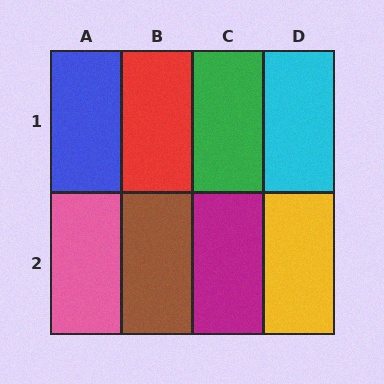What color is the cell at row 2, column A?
Pink.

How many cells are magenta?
1 cell is magenta.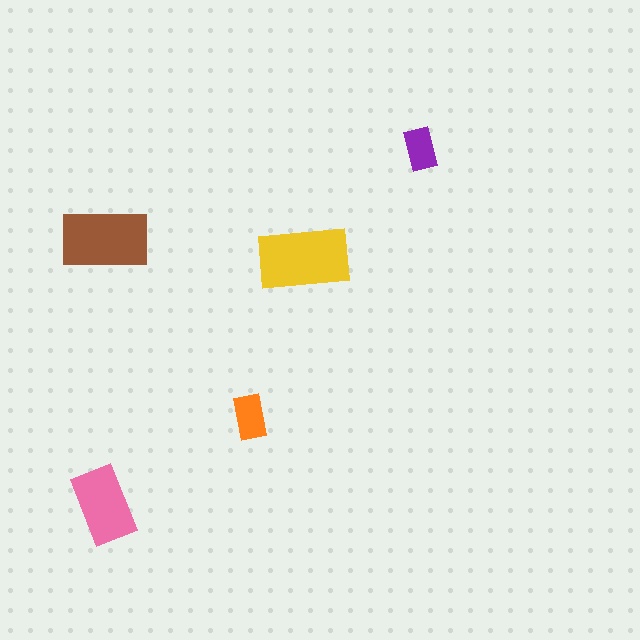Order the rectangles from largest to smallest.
the yellow one, the brown one, the pink one, the orange one, the purple one.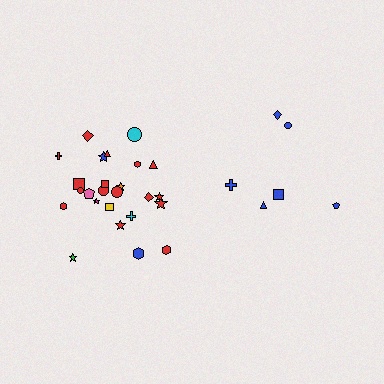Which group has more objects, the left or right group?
The left group.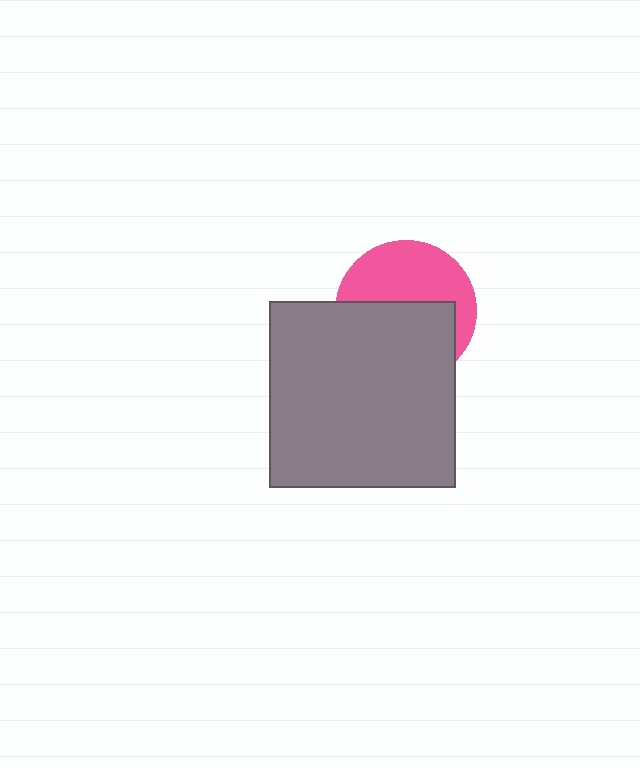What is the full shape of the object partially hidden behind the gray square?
The partially hidden object is a pink circle.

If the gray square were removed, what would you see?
You would see the complete pink circle.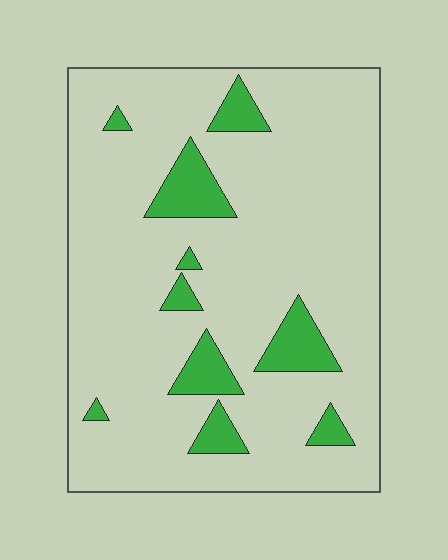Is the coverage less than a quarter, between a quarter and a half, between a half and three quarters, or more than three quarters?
Less than a quarter.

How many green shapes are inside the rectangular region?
10.